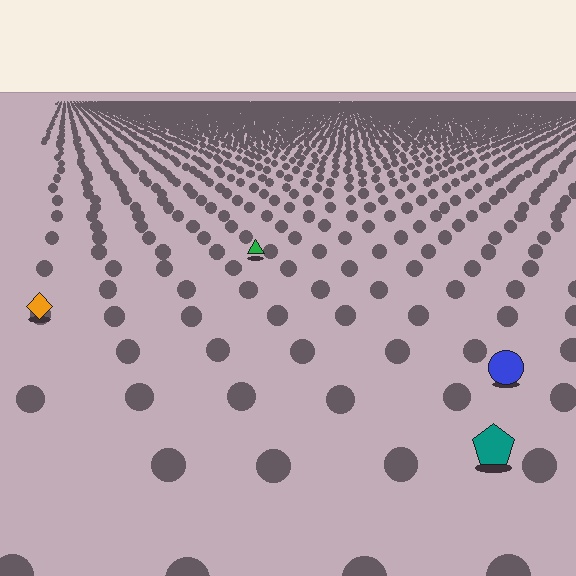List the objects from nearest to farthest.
From nearest to farthest: the teal pentagon, the blue circle, the orange diamond, the green triangle.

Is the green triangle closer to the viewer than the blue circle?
No. The blue circle is closer — you can tell from the texture gradient: the ground texture is coarser near it.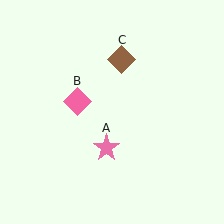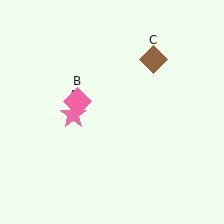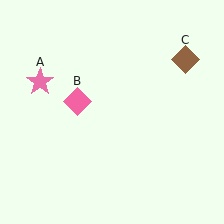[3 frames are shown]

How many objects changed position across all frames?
2 objects changed position: pink star (object A), brown diamond (object C).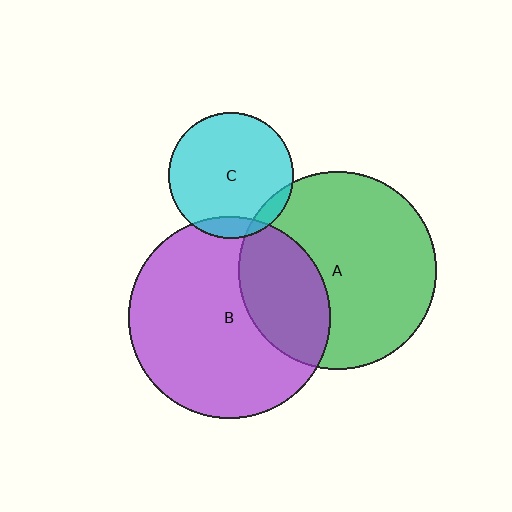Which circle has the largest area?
Circle B (purple).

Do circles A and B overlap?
Yes.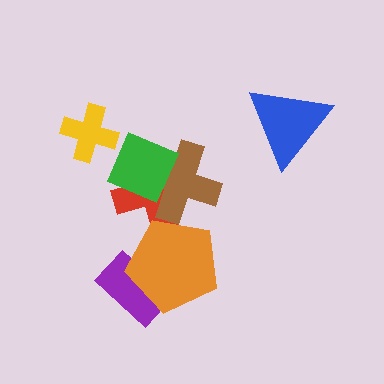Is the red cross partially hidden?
Yes, it is partially covered by another shape.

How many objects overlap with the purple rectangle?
1 object overlaps with the purple rectangle.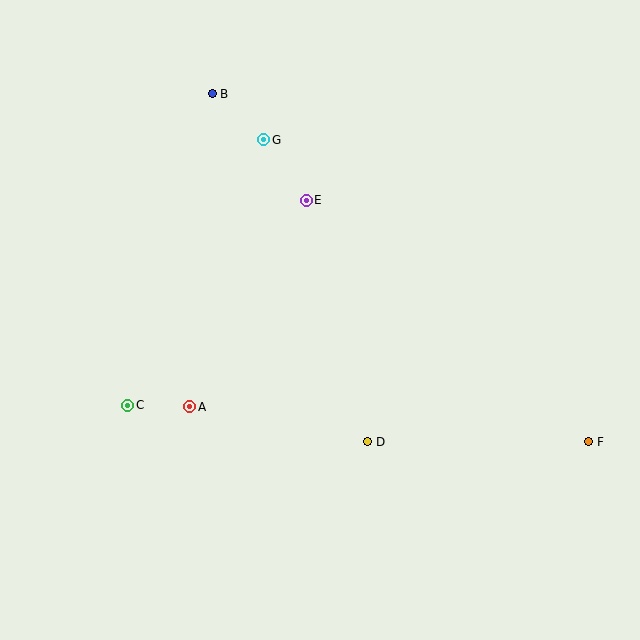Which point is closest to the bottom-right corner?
Point F is closest to the bottom-right corner.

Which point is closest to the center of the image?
Point E at (306, 200) is closest to the center.